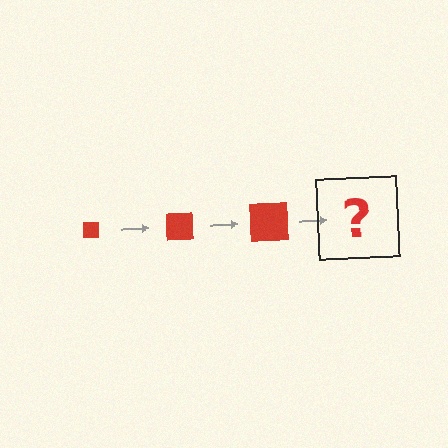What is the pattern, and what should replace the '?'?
The pattern is that the square gets progressively larger each step. The '?' should be a red square, larger than the previous one.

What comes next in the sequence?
The next element should be a red square, larger than the previous one.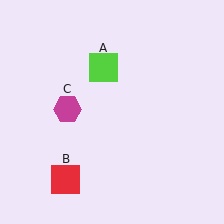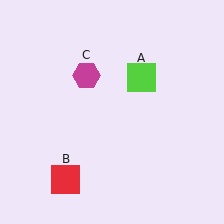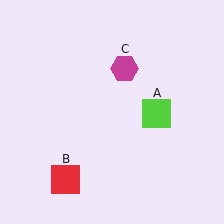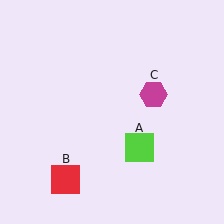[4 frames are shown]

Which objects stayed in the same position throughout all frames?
Red square (object B) remained stationary.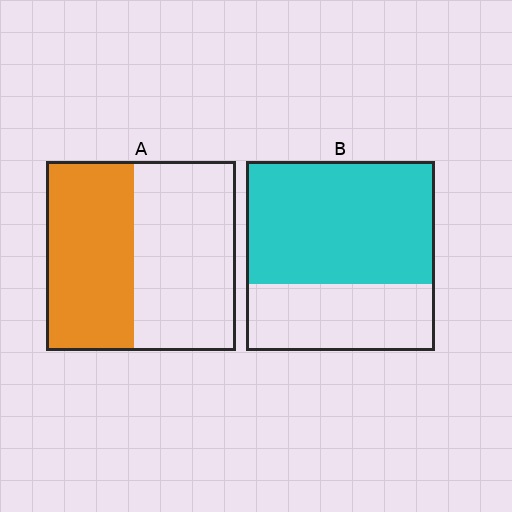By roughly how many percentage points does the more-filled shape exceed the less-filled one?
By roughly 20 percentage points (B over A).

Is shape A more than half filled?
Roughly half.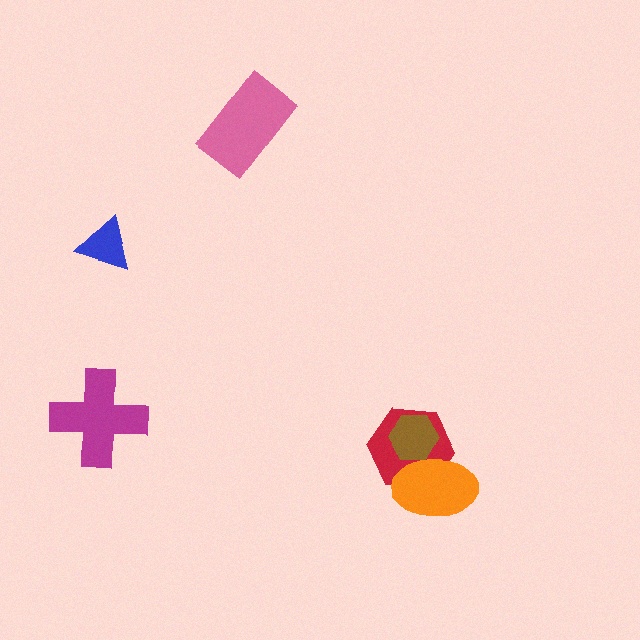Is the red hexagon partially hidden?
Yes, it is partially covered by another shape.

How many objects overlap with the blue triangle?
0 objects overlap with the blue triangle.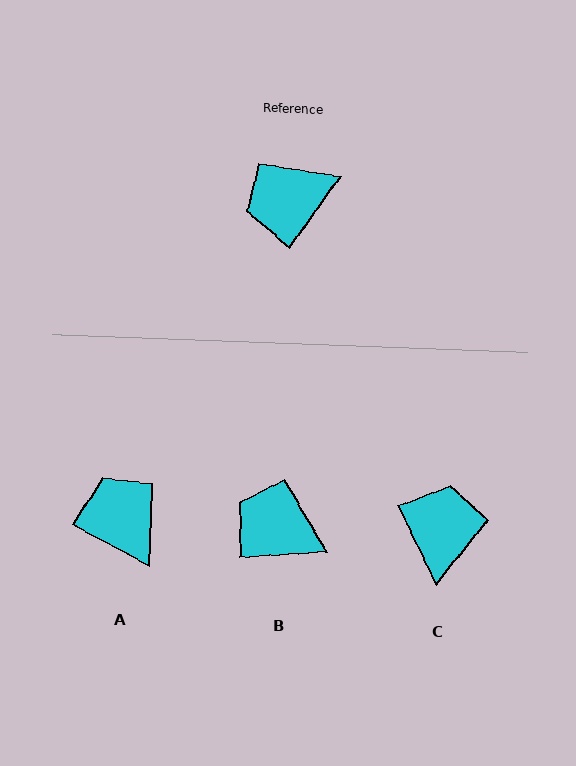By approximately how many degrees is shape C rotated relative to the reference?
Approximately 119 degrees clockwise.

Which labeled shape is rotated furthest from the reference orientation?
C, about 119 degrees away.